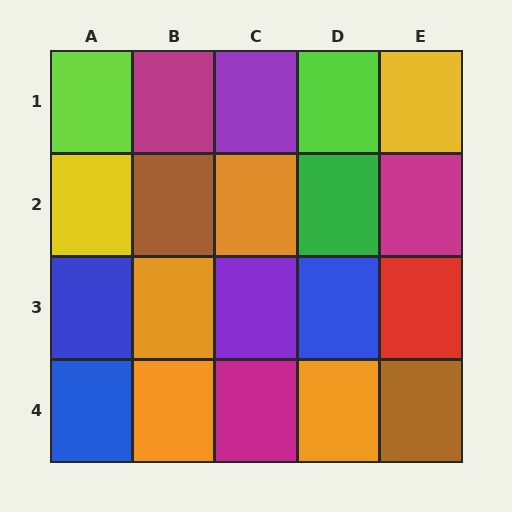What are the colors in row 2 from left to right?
Yellow, brown, orange, green, magenta.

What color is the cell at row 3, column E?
Red.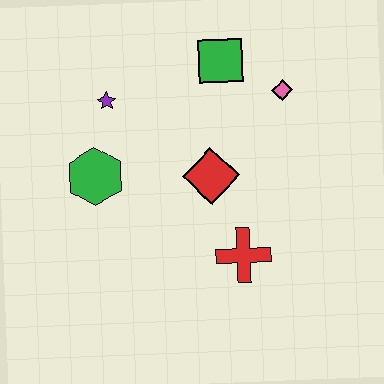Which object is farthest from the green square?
The red cross is farthest from the green square.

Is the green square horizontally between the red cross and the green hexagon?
Yes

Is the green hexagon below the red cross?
No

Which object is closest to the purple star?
The green hexagon is closest to the purple star.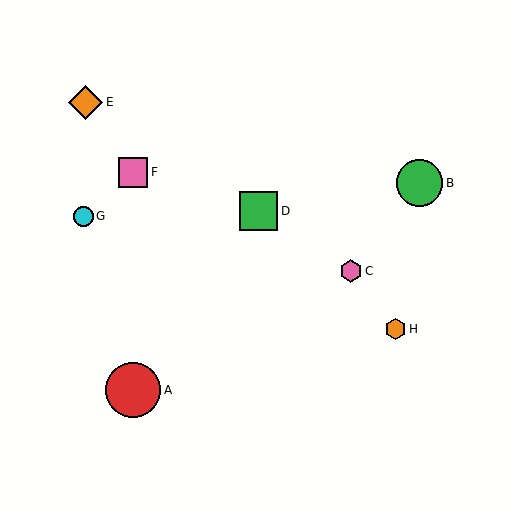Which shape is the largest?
The red circle (labeled A) is the largest.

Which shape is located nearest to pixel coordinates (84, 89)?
The orange diamond (labeled E) at (86, 102) is nearest to that location.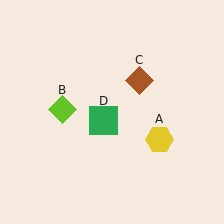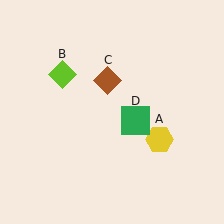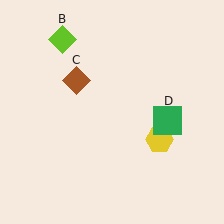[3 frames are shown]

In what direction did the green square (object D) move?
The green square (object D) moved right.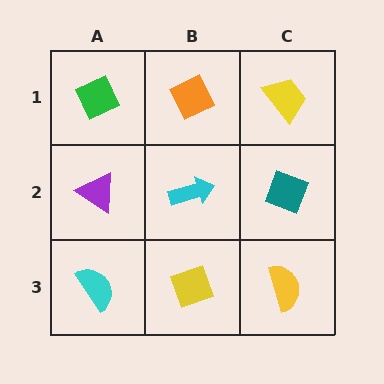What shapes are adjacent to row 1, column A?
A purple triangle (row 2, column A), an orange diamond (row 1, column B).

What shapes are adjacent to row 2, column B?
An orange diamond (row 1, column B), a yellow diamond (row 3, column B), a purple triangle (row 2, column A), a teal diamond (row 2, column C).